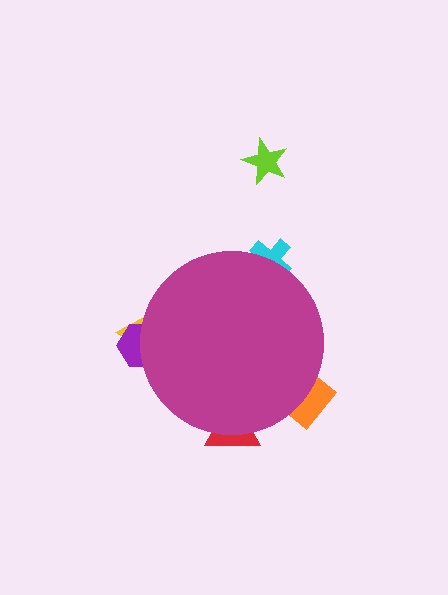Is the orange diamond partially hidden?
Yes, the orange diamond is partially hidden behind the magenta circle.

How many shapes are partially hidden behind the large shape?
5 shapes are partially hidden.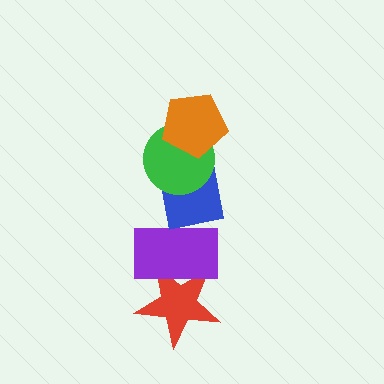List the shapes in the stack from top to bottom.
From top to bottom: the orange pentagon, the green circle, the blue square, the purple rectangle, the red star.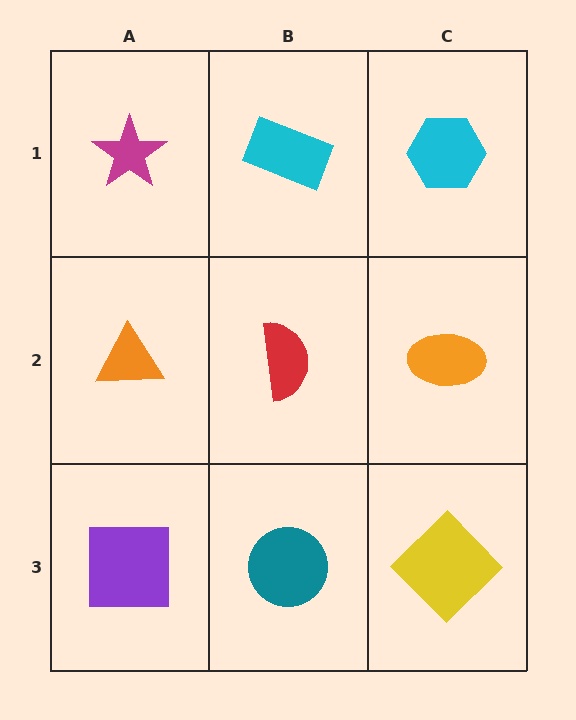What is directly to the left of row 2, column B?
An orange triangle.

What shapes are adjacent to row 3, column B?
A red semicircle (row 2, column B), a purple square (row 3, column A), a yellow diamond (row 3, column C).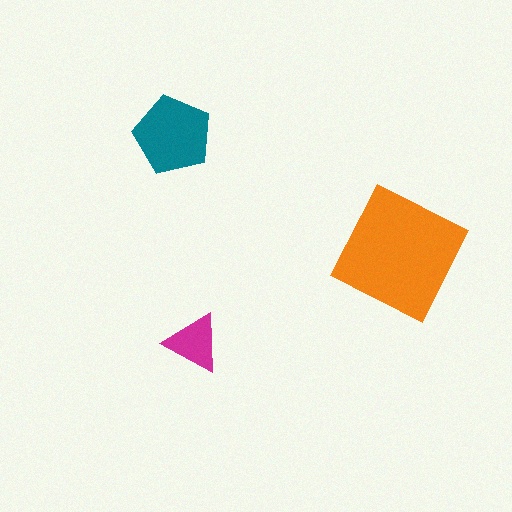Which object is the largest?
The orange square.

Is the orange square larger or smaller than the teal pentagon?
Larger.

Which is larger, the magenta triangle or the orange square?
The orange square.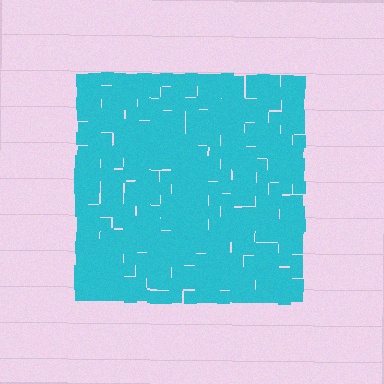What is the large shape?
The large shape is a square.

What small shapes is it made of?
It is made of small squares.